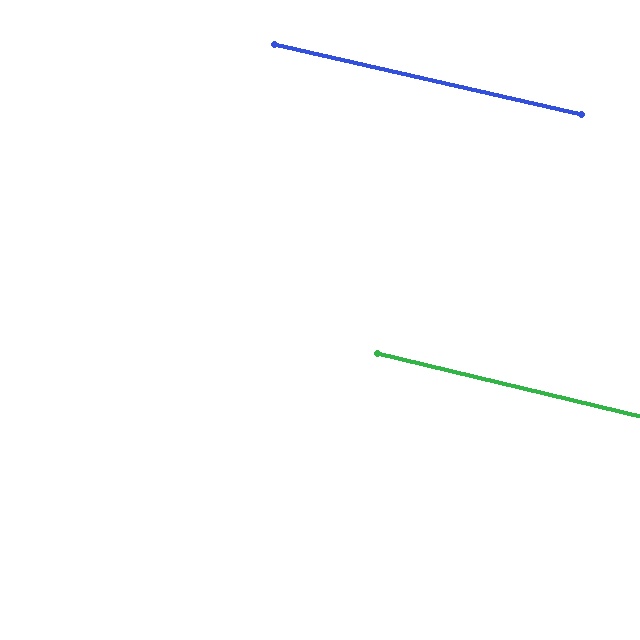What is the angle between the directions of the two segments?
Approximately 1 degree.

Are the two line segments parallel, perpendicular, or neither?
Parallel — their directions differ by only 0.6°.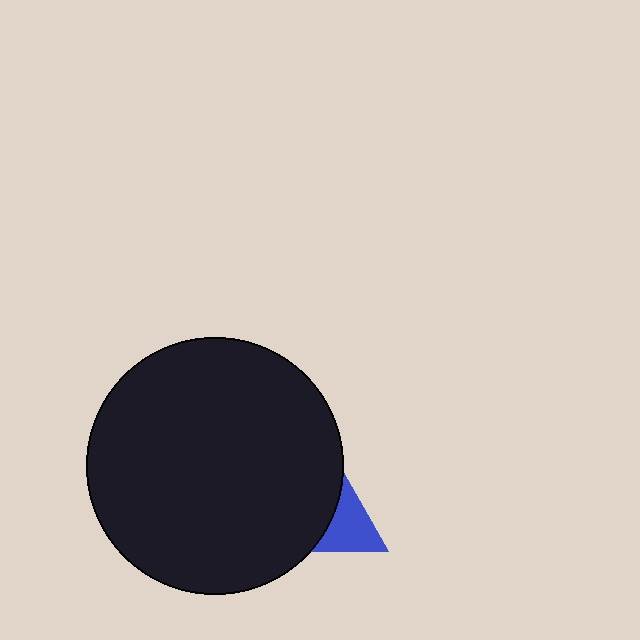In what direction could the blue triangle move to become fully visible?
The blue triangle could move right. That would shift it out from behind the black circle entirely.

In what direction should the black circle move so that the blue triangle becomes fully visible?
The black circle should move left. That is the shortest direction to clear the overlap and leave the blue triangle fully visible.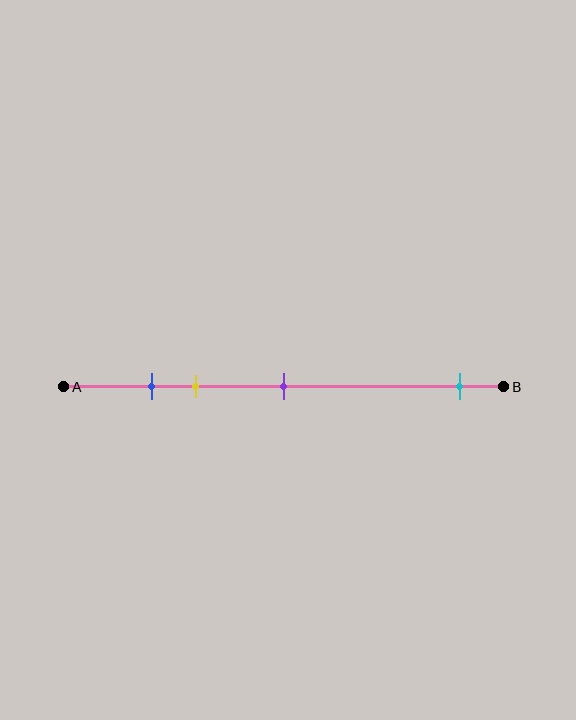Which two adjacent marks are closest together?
The blue and yellow marks are the closest adjacent pair.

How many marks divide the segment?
There are 4 marks dividing the segment.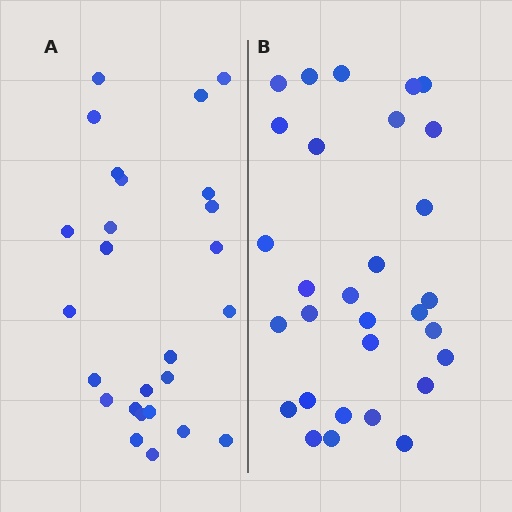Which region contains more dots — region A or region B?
Region B (the right region) has more dots.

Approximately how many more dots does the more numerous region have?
Region B has about 4 more dots than region A.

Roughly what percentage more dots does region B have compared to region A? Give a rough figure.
About 15% more.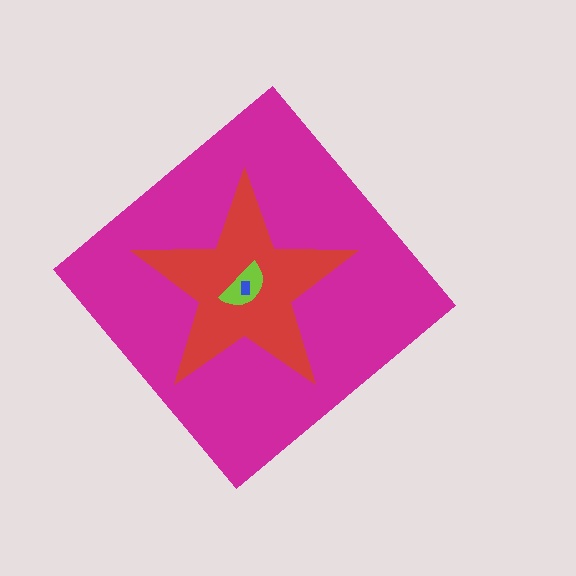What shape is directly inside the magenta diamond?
The red star.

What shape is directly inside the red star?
The lime semicircle.